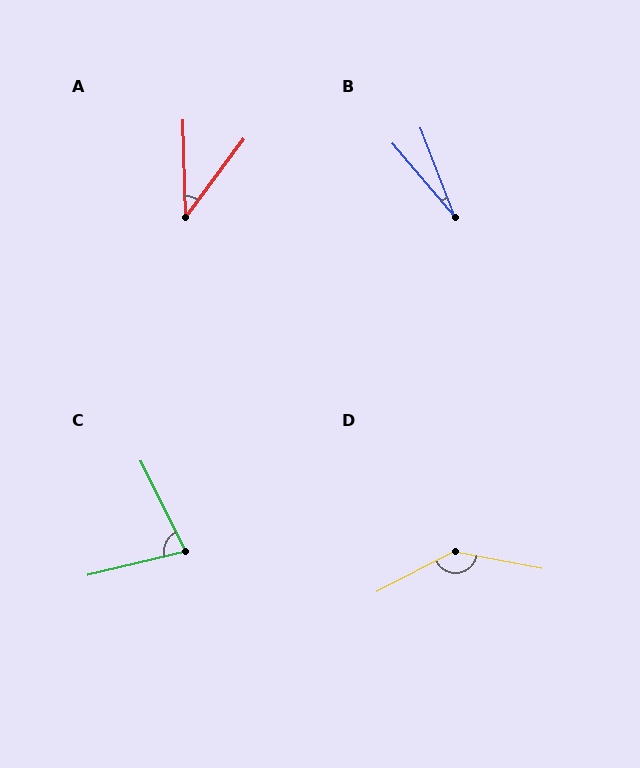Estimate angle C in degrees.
Approximately 78 degrees.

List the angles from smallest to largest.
B (19°), A (38°), C (78°), D (142°).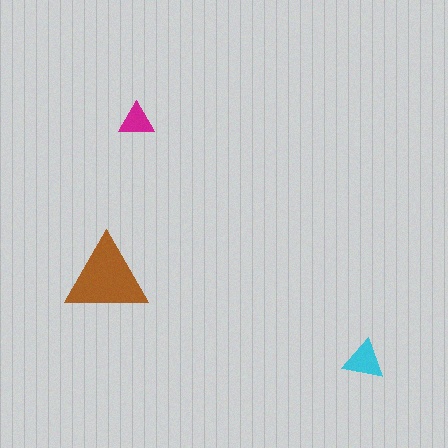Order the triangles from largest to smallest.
the brown one, the cyan one, the magenta one.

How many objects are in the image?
There are 3 objects in the image.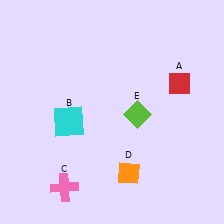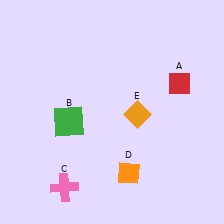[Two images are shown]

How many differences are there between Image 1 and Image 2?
There are 2 differences between the two images.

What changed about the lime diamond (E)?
In Image 1, E is lime. In Image 2, it changed to orange.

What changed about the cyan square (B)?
In Image 1, B is cyan. In Image 2, it changed to green.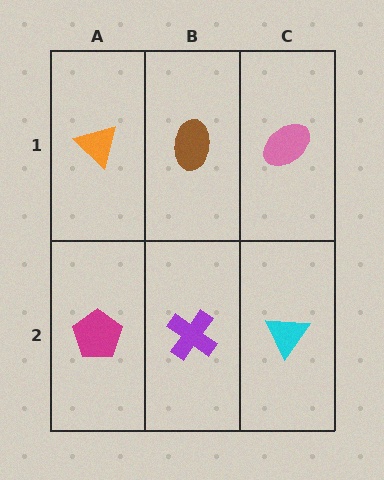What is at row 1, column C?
A pink ellipse.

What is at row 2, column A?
A magenta pentagon.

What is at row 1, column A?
An orange triangle.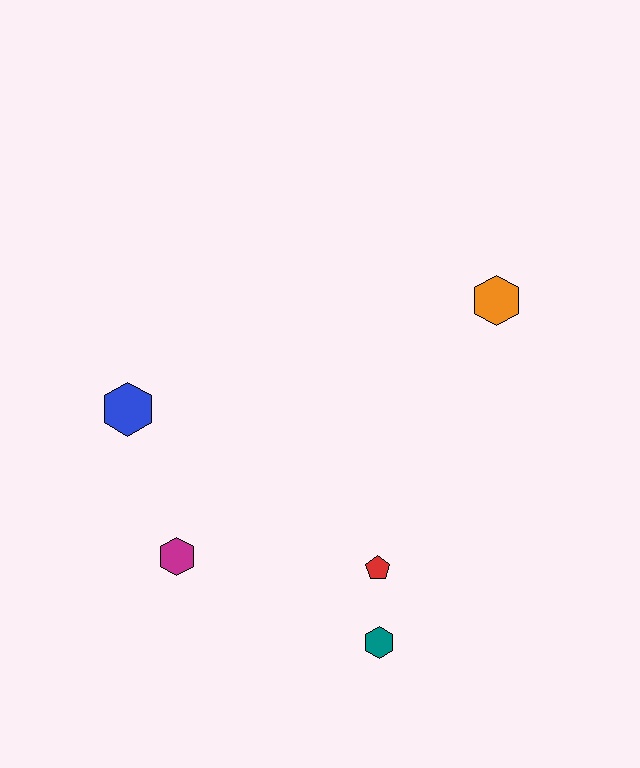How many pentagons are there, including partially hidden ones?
There is 1 pentagon.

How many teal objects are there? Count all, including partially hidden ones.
There is 1 teal object.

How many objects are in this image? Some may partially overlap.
There are 5 objects.